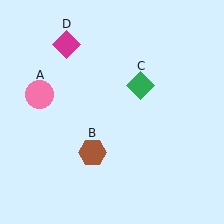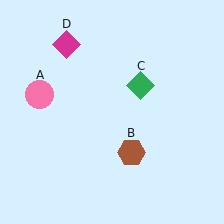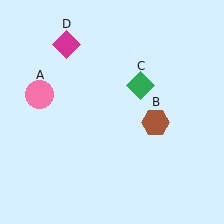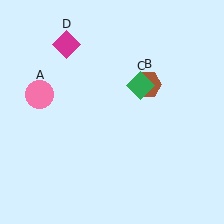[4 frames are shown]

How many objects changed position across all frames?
1 object changed position: brown hexagon (object B).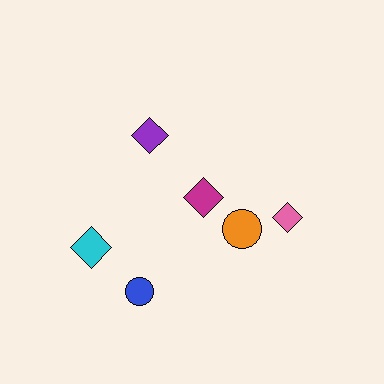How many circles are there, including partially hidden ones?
There are 2 circles.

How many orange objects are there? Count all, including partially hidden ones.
There is 1 orange object.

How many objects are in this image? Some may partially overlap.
There are 6 objects.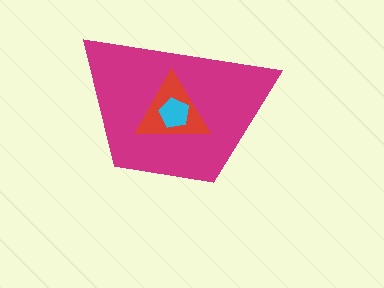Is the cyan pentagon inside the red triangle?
Yes.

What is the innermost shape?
The cyan pentagon.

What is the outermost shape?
The magenta trapezoid.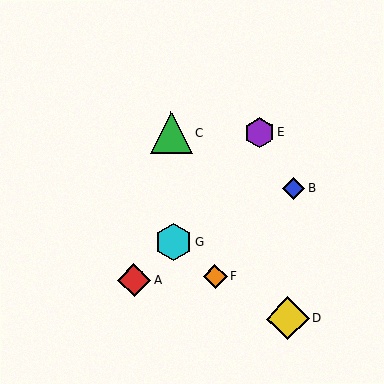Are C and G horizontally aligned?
No, C is at y≈133 and G is at y≈242.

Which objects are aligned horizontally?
Objects C, E are aligned horizontally.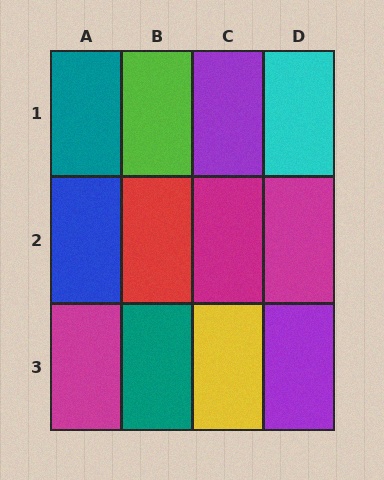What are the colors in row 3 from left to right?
Magenta, teal, yellow, purple.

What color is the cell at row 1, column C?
Purple.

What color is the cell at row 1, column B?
Lime.